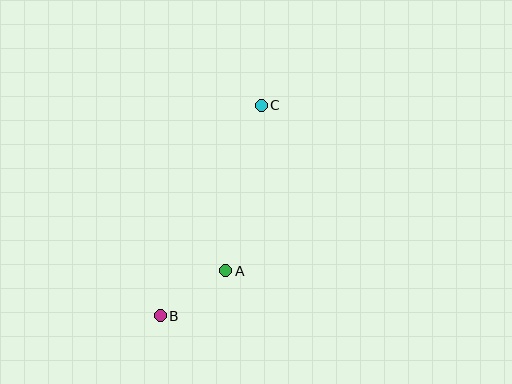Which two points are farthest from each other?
Points B and C are farthest from each other.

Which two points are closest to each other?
Points A and B are closest to each other.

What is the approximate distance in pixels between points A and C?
The distance between A and C is approximately 170 pixels.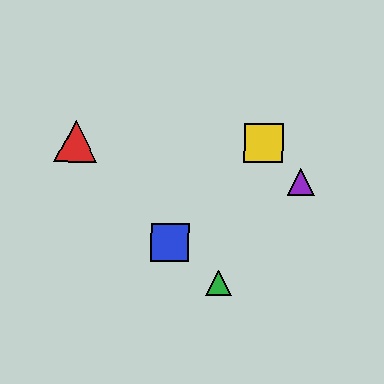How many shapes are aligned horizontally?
2 shapes (the red triangle, the yellow square) are aligned horizontally.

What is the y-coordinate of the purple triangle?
The purple triangle is at y≈183.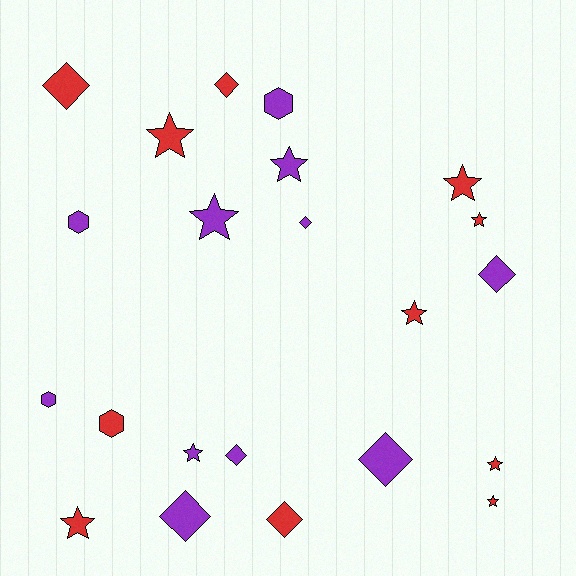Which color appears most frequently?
Purple, with 11 objects.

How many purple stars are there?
There are 3 purple stars.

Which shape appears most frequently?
Star, with 10 objects.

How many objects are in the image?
There are 22 objects.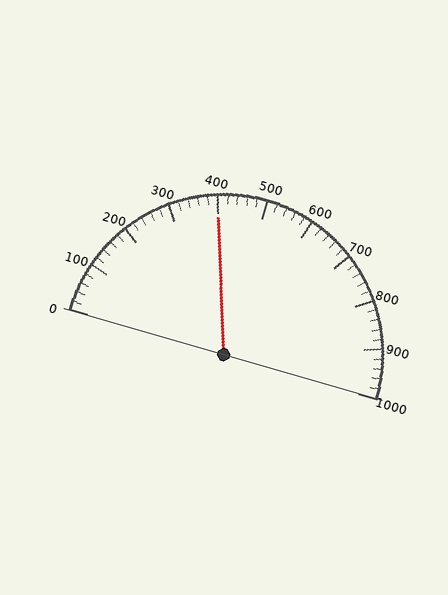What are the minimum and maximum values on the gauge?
The gauge ranges from 0 to 1000.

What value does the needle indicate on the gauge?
The needle indicates approximately 400.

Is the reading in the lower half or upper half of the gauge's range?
The reading is in the lower half of the range (0 to 1000).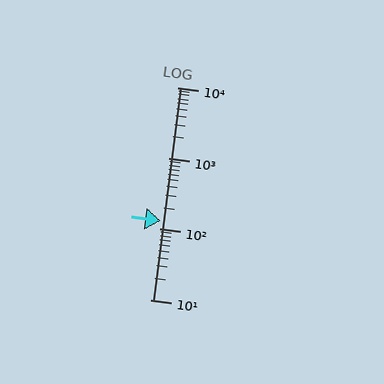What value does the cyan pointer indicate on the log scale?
The pointer indicates approximately 130.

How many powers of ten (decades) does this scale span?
The scale spans 3 decades, from 10 to 10000.